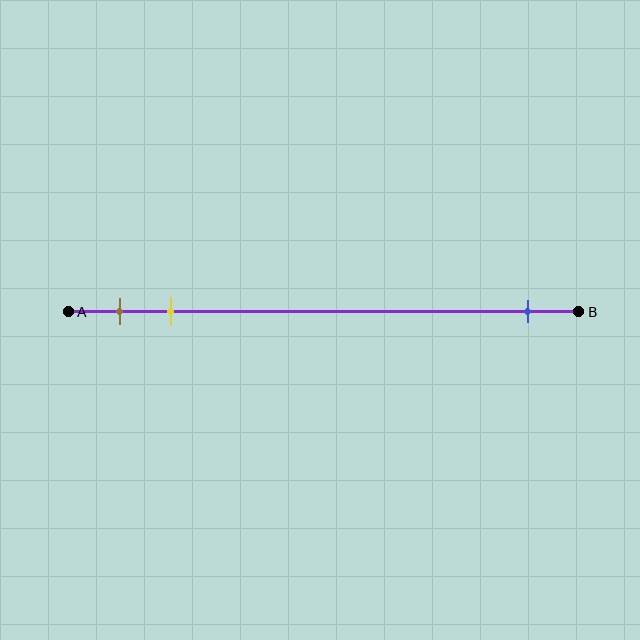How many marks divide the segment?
There are 3 marks dividing the segment.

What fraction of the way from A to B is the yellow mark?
The yellow mark is approximately 20% (0.2) of the way from A to B.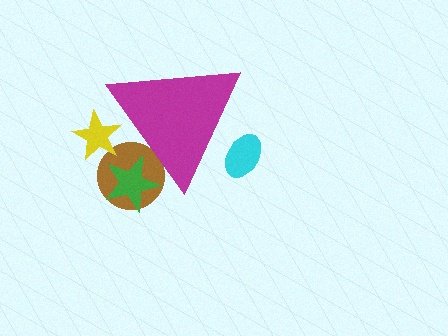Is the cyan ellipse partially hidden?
Yes, the cyan ellipse is partially hidden behind the magenta triangle.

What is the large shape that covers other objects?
A magenta triangle.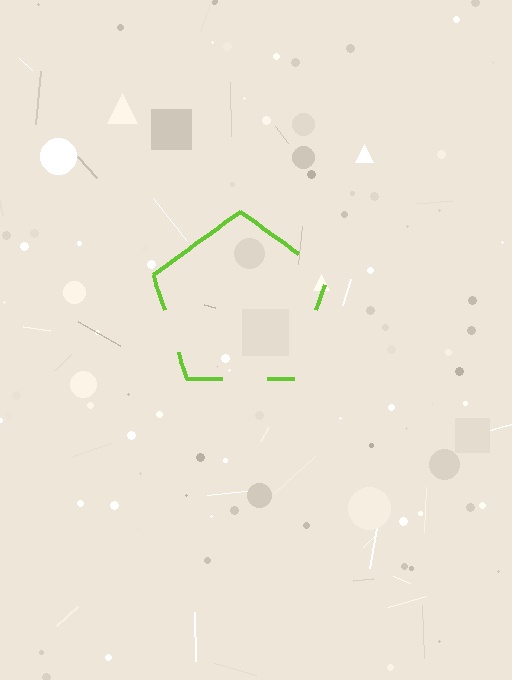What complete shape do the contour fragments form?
The contour fragments form a pentagon.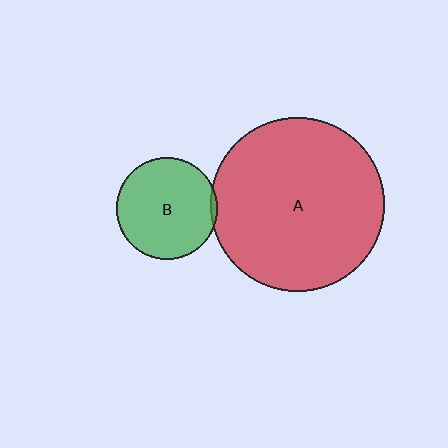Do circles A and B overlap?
Yes.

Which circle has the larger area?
Circle A (red).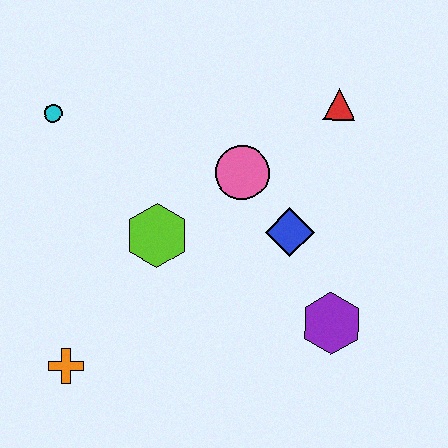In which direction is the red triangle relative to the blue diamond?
The red triangle is above the blue diamond.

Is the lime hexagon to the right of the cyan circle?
Yes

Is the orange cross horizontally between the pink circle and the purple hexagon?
No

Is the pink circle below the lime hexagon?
No